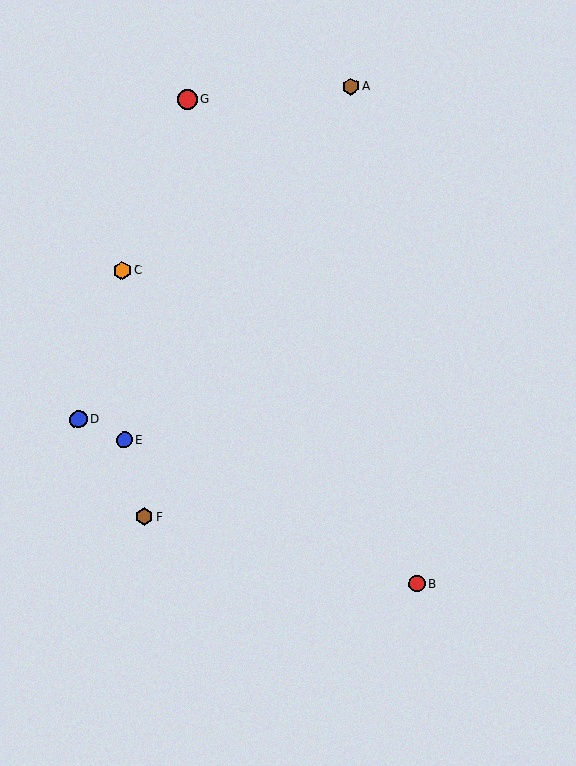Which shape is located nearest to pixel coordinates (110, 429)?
The blue circle (labeled E) at (124, 440) is nearest to that location.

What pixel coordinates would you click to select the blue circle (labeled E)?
Click at (124, 440) to select the blue circle E.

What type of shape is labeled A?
Shape A is a brown hexagon.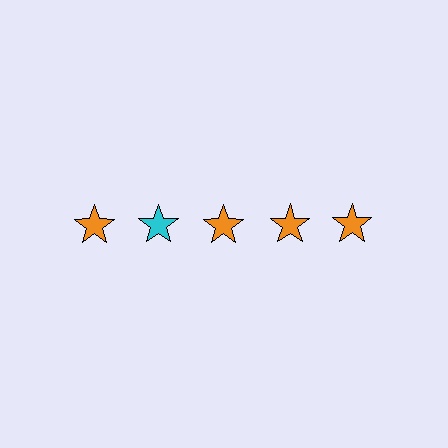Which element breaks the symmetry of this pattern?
The cyan star in the top row, second from left column breaks the symmetry. All other shapes are orange stars.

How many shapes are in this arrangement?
There are 5 shapes arranged in a grid pattern.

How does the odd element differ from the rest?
It has a different color: cyan instead of orange.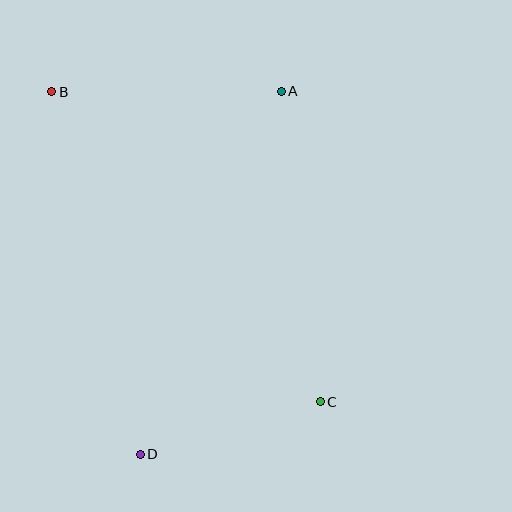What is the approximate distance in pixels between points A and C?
The distance between A and C is approximately 313 pixels.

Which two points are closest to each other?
Points C and D are closest to each other.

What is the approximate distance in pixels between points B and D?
The distance between B and D is approximately 373 pixels.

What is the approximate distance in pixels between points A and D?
The distance between A and D is approximately 389 pixels.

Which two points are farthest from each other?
Points B and C are farthest from each other.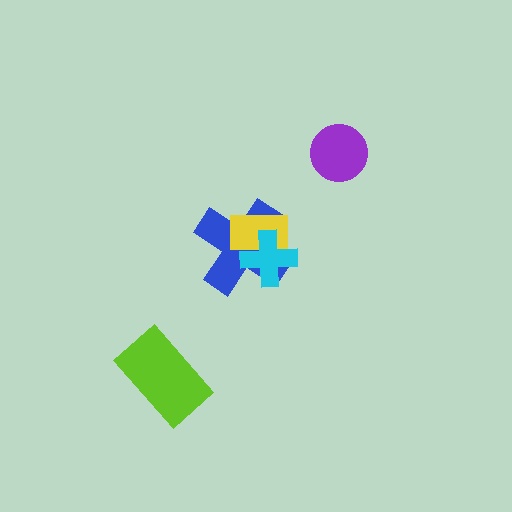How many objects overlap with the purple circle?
0 objects overlap with the purple circle.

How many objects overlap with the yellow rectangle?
2 objects overlap with the yellow rectangle.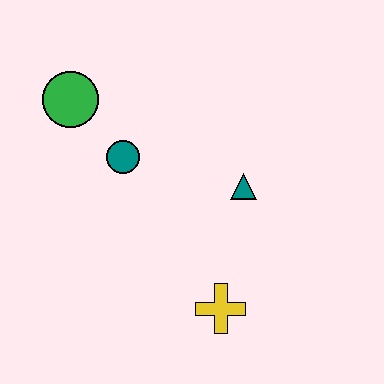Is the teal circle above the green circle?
No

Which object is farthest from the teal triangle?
The green circle is farthest from the teal triangle.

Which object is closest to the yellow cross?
The teal triangle is closest to the yellow cross.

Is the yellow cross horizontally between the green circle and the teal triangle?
Yes